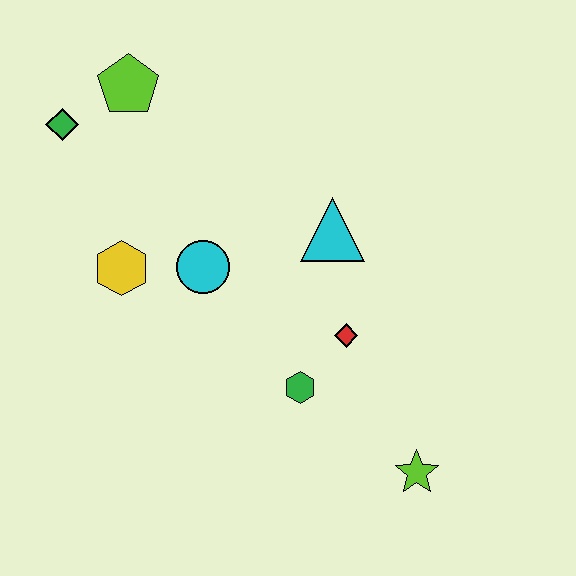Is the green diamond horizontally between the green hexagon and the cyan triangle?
No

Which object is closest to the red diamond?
The green hexagon is closest to the red diamond.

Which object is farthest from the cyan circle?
The lime star is farthest from the cyan circle.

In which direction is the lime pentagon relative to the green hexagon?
The lime pentagon is above the green hexagon.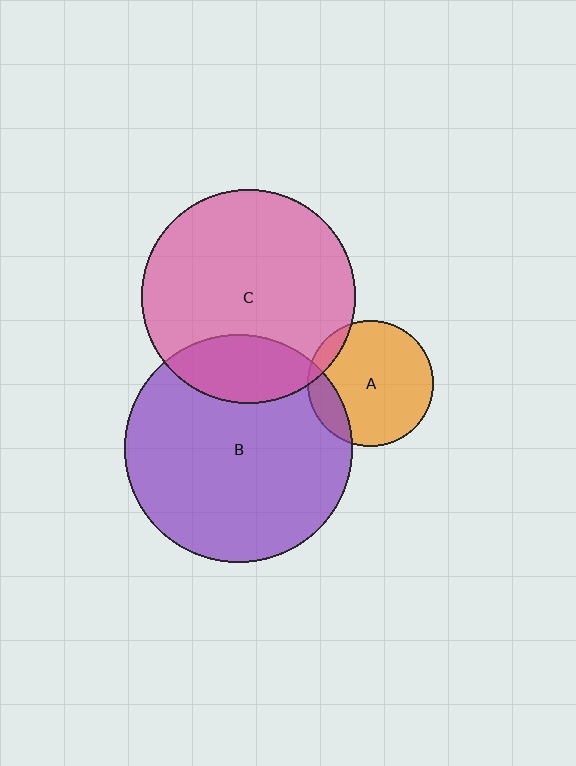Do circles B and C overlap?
Yes.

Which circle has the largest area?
Circle B (purple).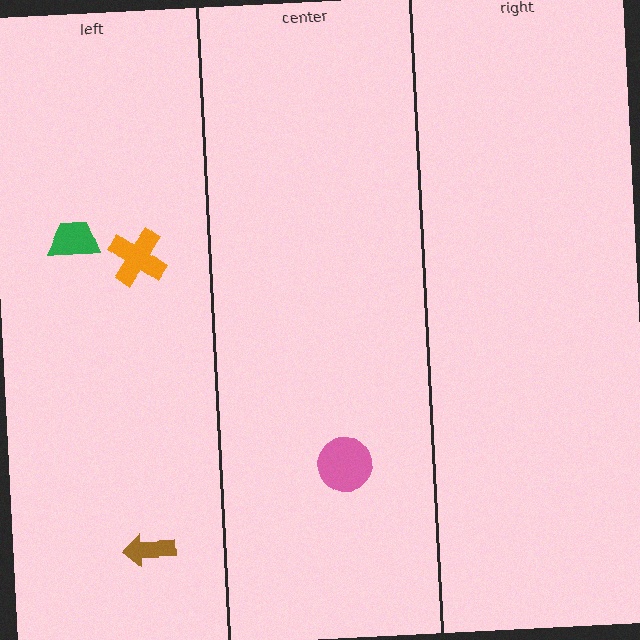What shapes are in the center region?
The pink circle.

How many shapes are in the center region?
1.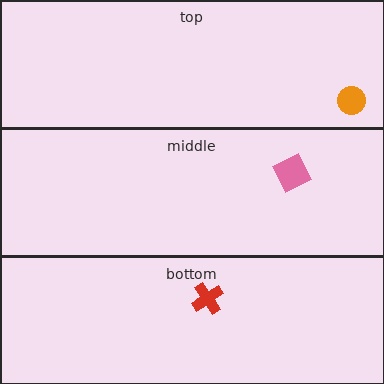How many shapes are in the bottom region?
1.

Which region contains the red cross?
The bottom region.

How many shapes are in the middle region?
1.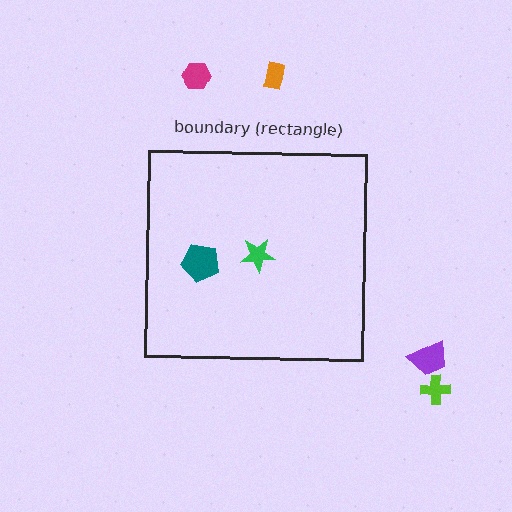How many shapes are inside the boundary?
2 inside, 4 outside.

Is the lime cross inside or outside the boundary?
Outside.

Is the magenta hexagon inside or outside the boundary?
Outside.